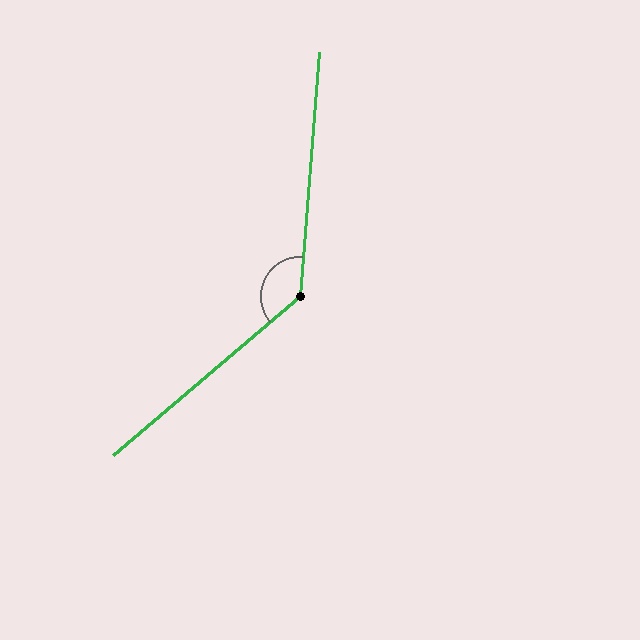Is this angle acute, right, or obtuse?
It is obtuse.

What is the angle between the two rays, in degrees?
Approximately 135 degrees.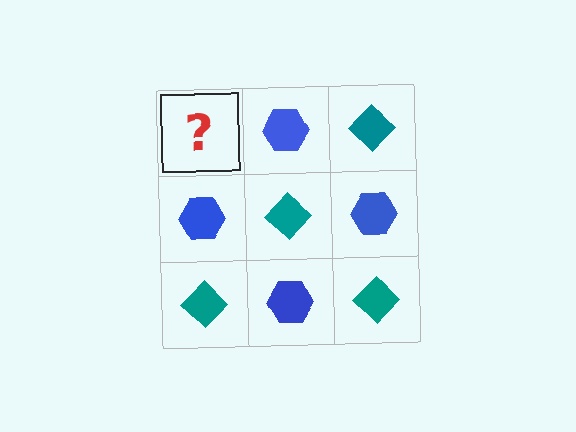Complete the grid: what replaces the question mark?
The question mark should be replaced with a teal diamond.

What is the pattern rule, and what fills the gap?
The rule is that it alternates teal diamond and blue hexagon in a checkerboard pattern. The gap should be filled with a teal diamond.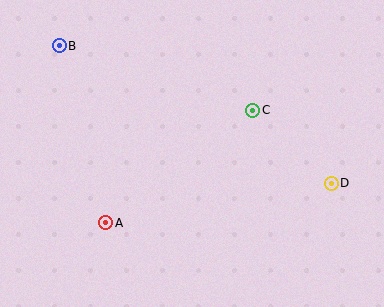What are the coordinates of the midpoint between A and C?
The midpoint between A and C is at (179, 166).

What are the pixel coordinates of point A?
Point A is at (106, 223).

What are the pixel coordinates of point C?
Point C is at (253, 110).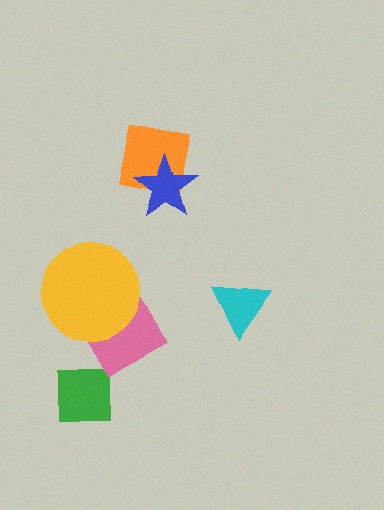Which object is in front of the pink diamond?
The yellow circle is in front of the pink diamond.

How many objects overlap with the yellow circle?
1 object overlaps with the yellow circle.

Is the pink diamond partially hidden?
Yes, it is partially covered by another shape.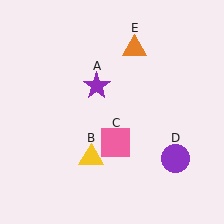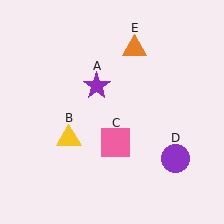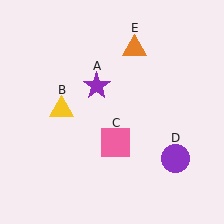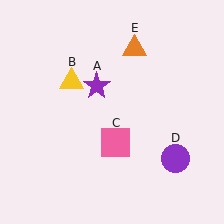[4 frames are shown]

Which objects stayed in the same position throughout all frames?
Purple star (object A) and pink square (object C) and purple circle (object D) and orange triangle (object E) remained stationary.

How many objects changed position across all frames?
1 object changed position: yellow triangle (object B).